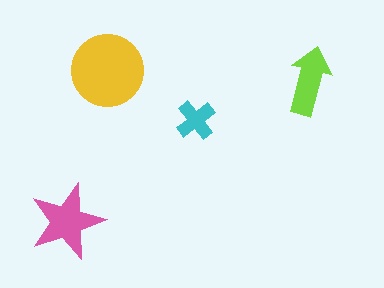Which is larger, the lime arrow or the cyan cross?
The lime arrow.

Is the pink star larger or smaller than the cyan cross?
Larger.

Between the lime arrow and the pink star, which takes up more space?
The pink star.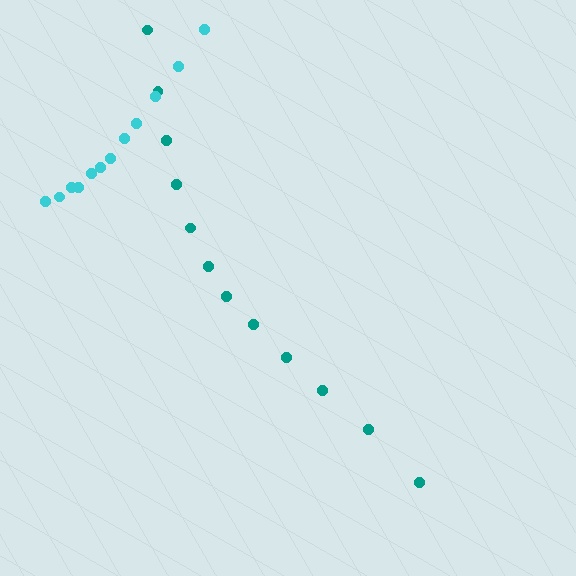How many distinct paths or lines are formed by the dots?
There are 2 distinct paths.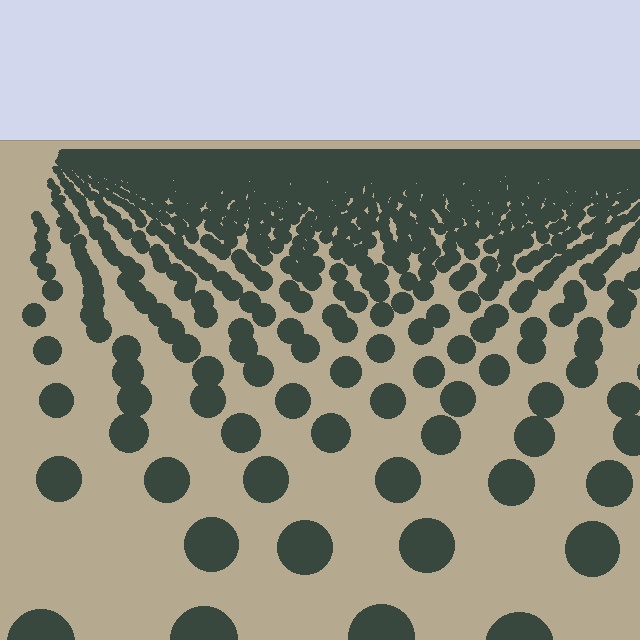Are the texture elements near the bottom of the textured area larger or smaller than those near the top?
Larger. Near the bottom, elements are closer to the viewer and appear at a bigger on-screen size.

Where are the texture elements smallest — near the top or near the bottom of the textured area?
Near the top.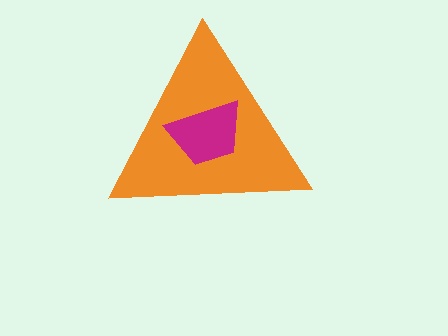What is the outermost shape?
The orange triangle.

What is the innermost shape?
The magenta trapezoid.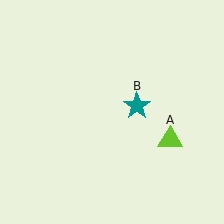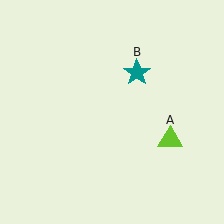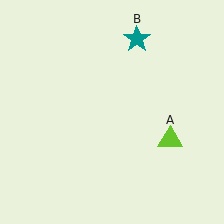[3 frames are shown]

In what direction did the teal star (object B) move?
The teal star (object B) moved up.